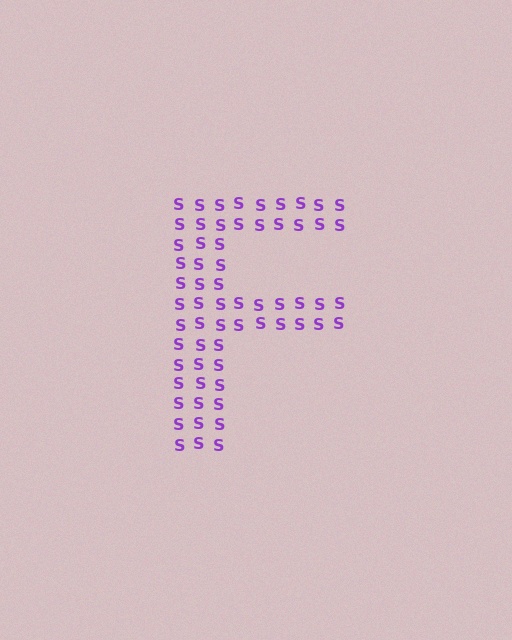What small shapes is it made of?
It is made of small letter S's.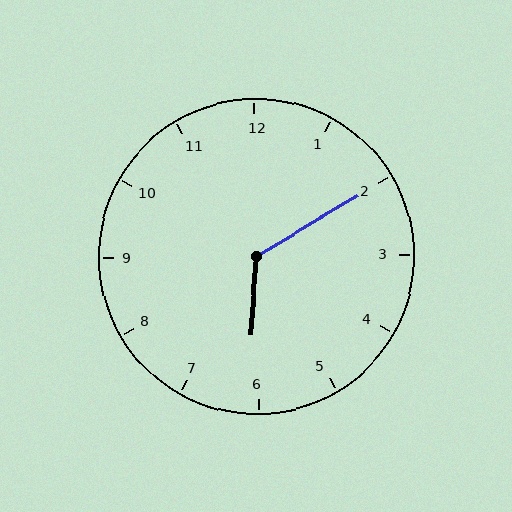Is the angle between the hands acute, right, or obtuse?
It is obtuse.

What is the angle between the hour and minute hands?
Approximately 125 degrees.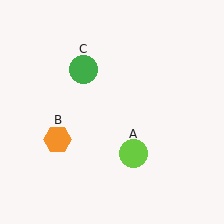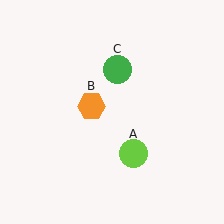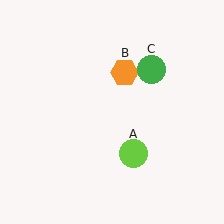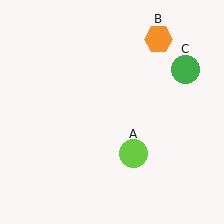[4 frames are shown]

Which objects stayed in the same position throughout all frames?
Lime circle (object A) remained stationary.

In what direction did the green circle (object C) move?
The green circle (object C) moved right.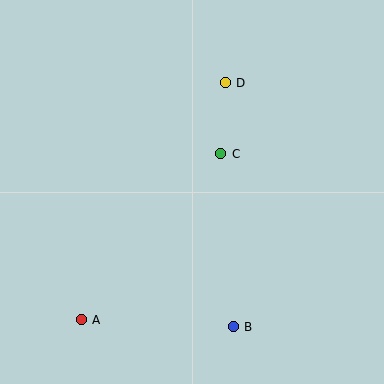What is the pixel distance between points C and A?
The distance between C and A is 217 pixels.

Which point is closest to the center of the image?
Point C at (221, 154) is closest to the center.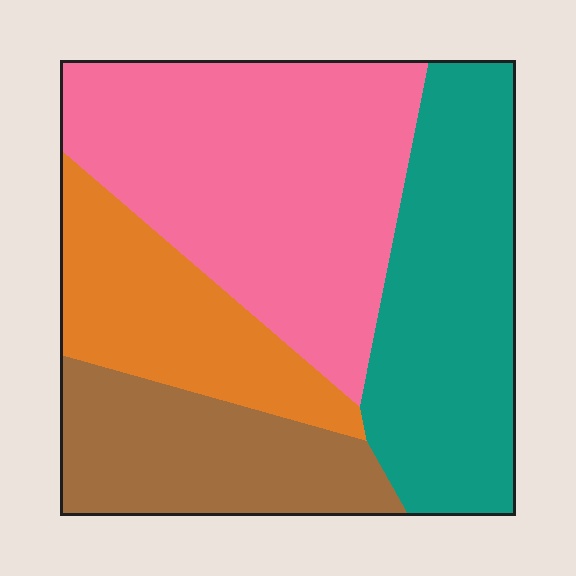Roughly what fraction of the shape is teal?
Teal takes up about one quarter (1/4) of the shape.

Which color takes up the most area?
Pink, at roughly 35%.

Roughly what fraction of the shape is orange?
Orange takes up about one sixth (1/6) of the shape.